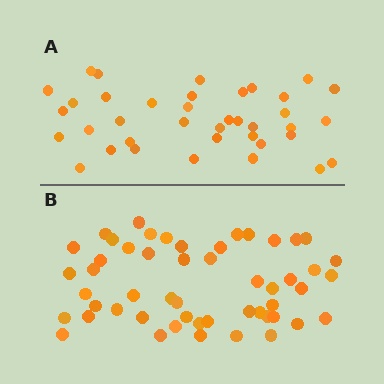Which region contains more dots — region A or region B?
Region B (the bottom region) has more dots.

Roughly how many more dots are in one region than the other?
Region B has approximately 15 more dots than region A.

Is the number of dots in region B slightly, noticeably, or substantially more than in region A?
Region B has noticeably more, but not dramatically so. The ratio is roughly 1.4 to 1.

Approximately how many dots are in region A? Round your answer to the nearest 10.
About 40 dots. (The exact count is 38, which rounds to 40.)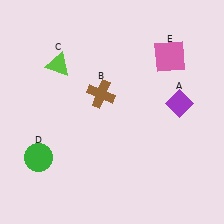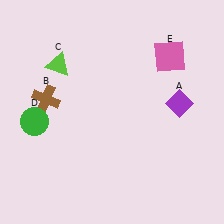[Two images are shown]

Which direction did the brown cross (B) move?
The brown cross (B) moved left.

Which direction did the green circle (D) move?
The green circle (D) moved up.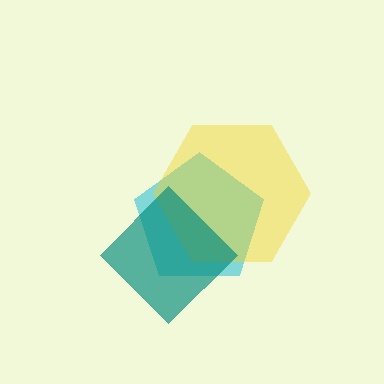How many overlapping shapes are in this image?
There are 3 overlapping shapes in the image.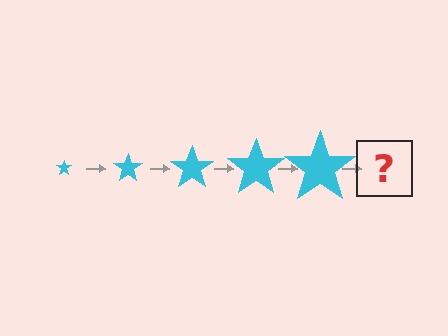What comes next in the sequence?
The next element should be a cyan star, larger than the previous one.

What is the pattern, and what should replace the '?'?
The pattern is that the star gets progressively larger each step. The '?' should be a cyan star, larger than the previous one.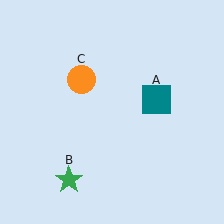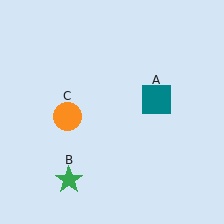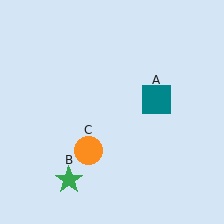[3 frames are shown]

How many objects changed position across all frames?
1 object changed position: orange circle (object C).